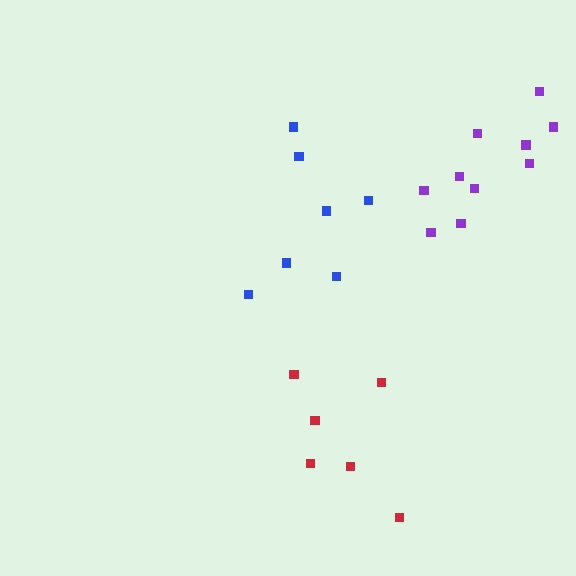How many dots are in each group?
Group 1: 6 dots, Group 2: 7 dots, Group 3: 10 dots (23 total).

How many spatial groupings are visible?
There are 3 spatial groupings.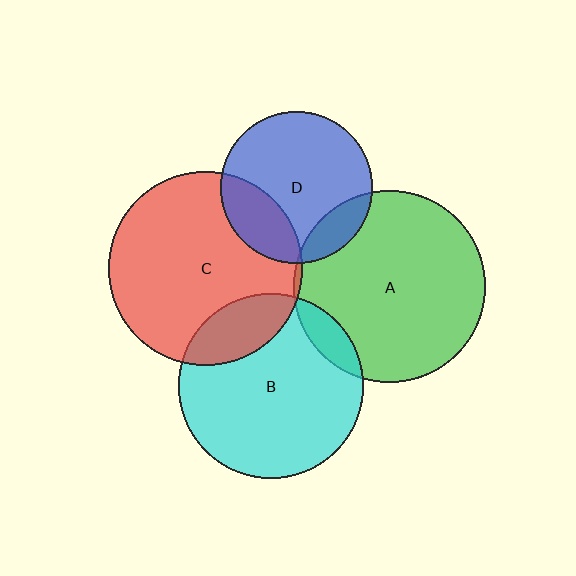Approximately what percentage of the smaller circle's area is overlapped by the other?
Approximately 25%.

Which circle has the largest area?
Circle C (red).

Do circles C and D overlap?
Yes.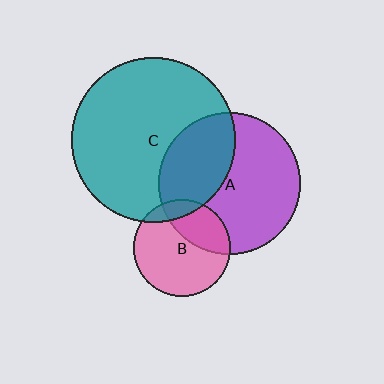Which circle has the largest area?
Circle C (teal).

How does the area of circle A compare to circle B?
Approximately 2.2 times.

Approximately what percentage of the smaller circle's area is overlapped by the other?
Approximately 30%.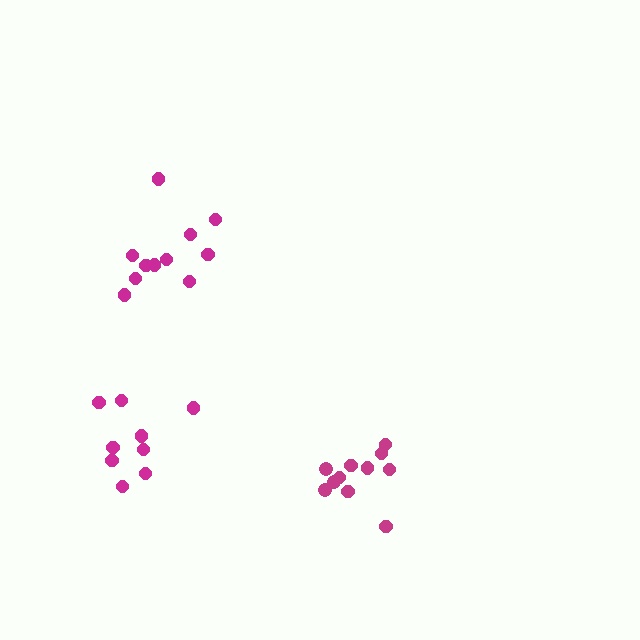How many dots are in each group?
Group 1: 11 dots, Group 2: 11 dots, Group 3: 9 dots (31 total).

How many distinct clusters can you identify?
There are 3 distinct clusters.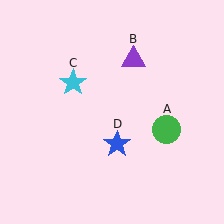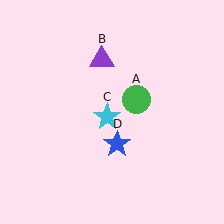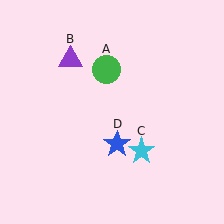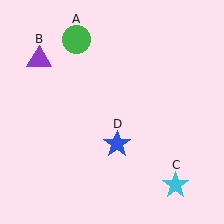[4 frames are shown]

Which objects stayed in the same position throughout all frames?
Blue star (object D) remained stationary.